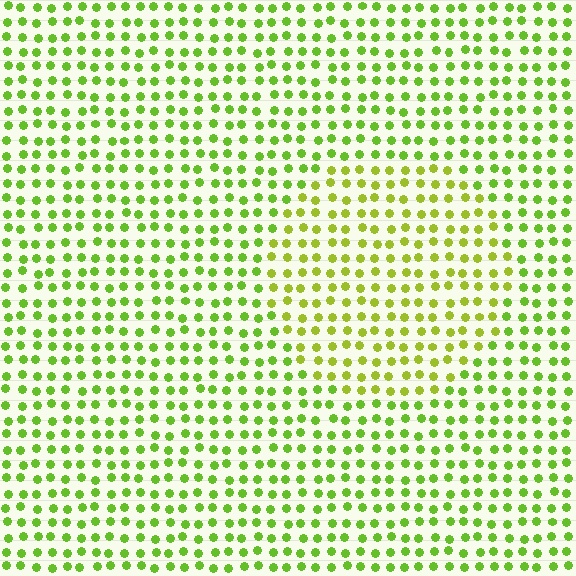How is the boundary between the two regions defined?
The boundary is defined purely by a slight shift in hue (about 22 degrees). Spacing, size, and orientation are identical on both sides.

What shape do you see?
I see a circle.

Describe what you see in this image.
The image is filled with small lime elements in a uniform arrangement. A circle-shaped region is visible where the elements are tinted to a slightly different hue, forming a subtle color boundary.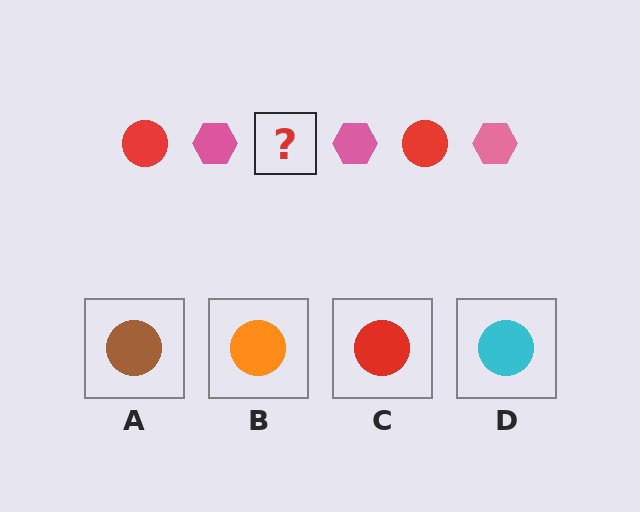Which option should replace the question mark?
Option C.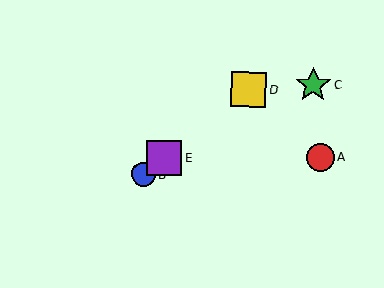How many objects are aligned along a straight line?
3 objects (B, D, E) are aligned along a straight line.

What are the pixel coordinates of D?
Object D is at (249, 89).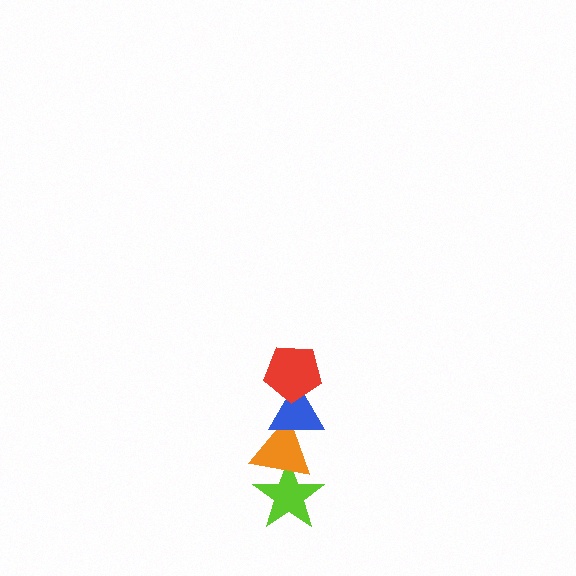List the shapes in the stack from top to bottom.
From top to bottom: the red pentagon, the blue triangle, the orange triangle, the lime star.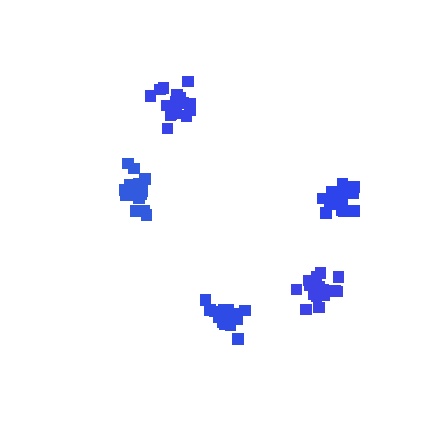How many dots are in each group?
Group 1: 18 dots, Group 2: 17 dots, Group 3: 20 dots, Group 4: 16 dots, Group 5: 15 dots (86 total).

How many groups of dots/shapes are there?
There are 5 groups.